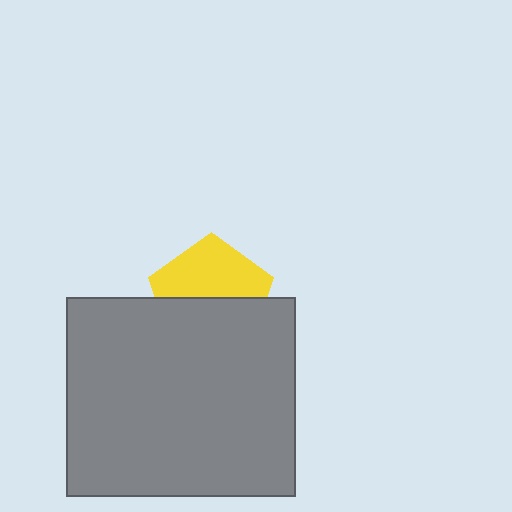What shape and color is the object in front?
The object in front is a gray rectangle.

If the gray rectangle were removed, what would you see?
You would see the complete yellow pentagon.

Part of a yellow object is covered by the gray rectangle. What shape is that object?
It is a pentagon.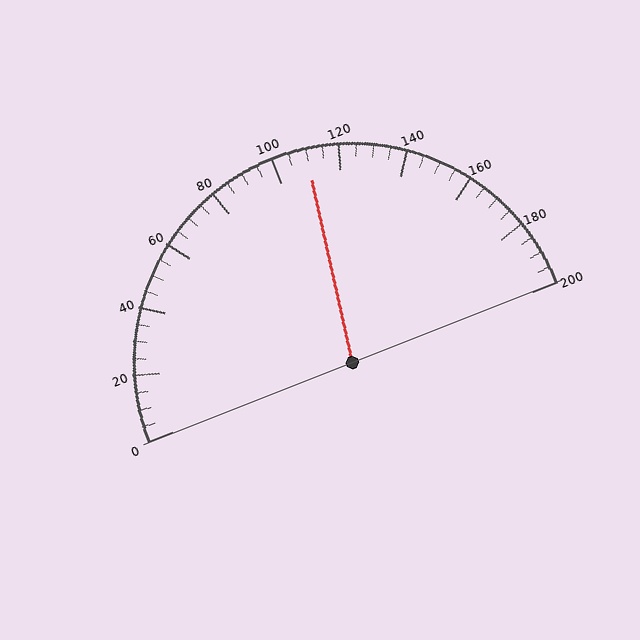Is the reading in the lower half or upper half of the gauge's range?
The reading is in the upper half of the range (0 to 200).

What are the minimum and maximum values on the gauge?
The gauge ranges from 0 to 200.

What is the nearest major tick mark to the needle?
The nearest major tick mark is 120.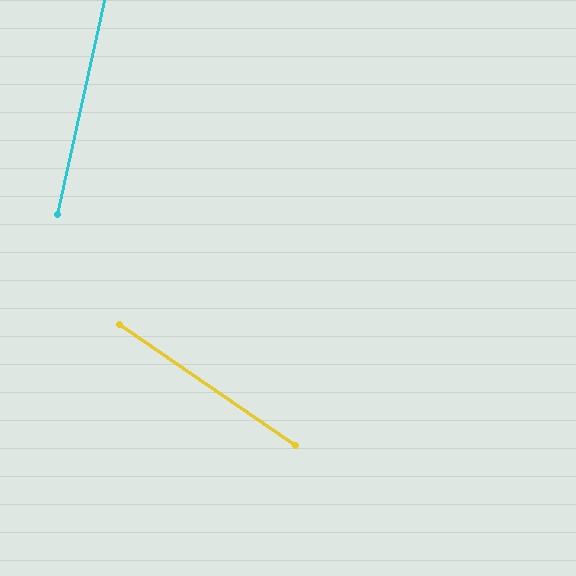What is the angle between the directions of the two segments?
Approximately 68 degrees.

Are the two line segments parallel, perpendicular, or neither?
Neither parallel nor perpendicular — they differ by about 68°.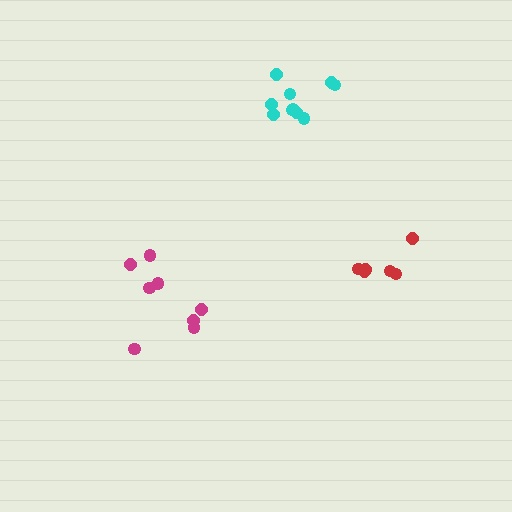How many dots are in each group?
Group 1: 8 dots, Group 2: 10 dots, Group 3: 6 dots (24 total).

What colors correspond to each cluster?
The clusters are colored: magenta, cyan, red.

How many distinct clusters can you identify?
There are 3 distinct clusters.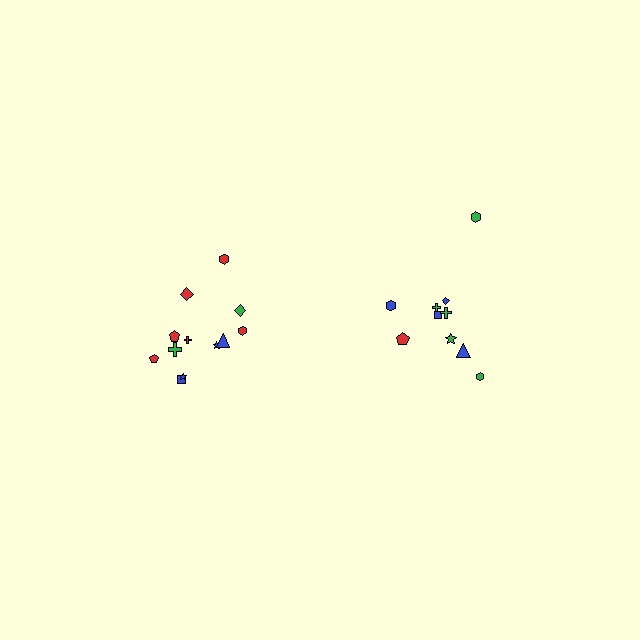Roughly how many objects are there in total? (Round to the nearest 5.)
Roughly 20 objects in total.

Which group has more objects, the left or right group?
The left group.